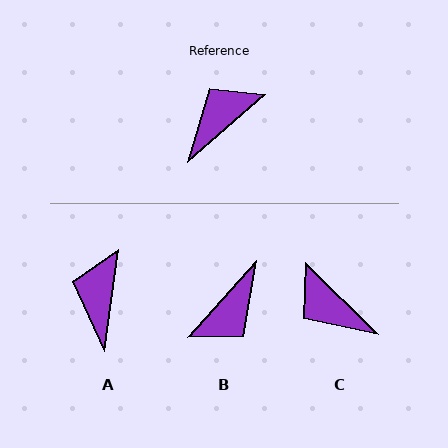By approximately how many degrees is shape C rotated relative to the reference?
Approximately 94 degrees counter-clockwise.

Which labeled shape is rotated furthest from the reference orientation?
B, about 173 degrees away.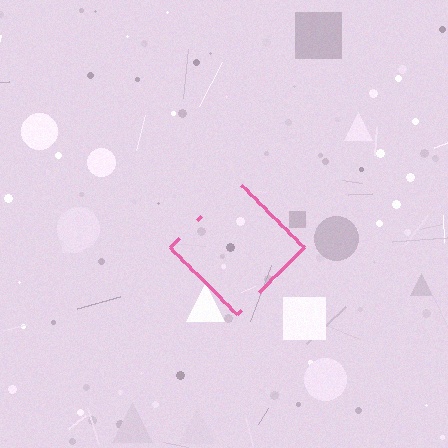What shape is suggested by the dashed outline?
The dashed outline suggests a diamond.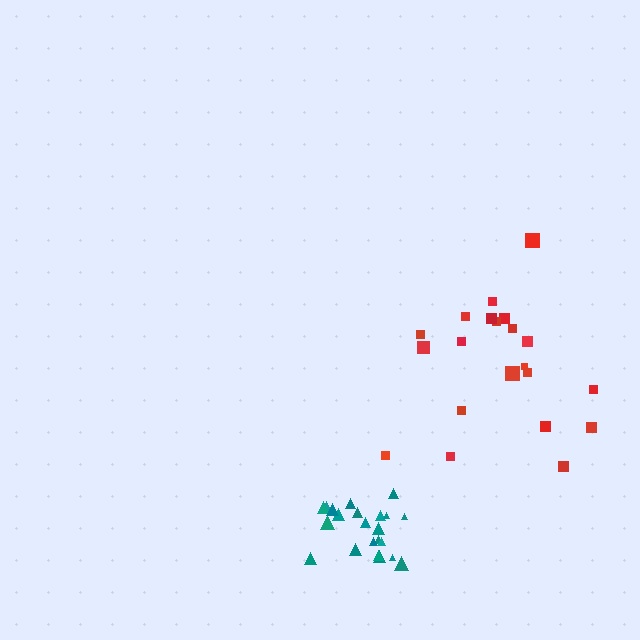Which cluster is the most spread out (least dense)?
Red.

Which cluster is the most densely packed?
Teal.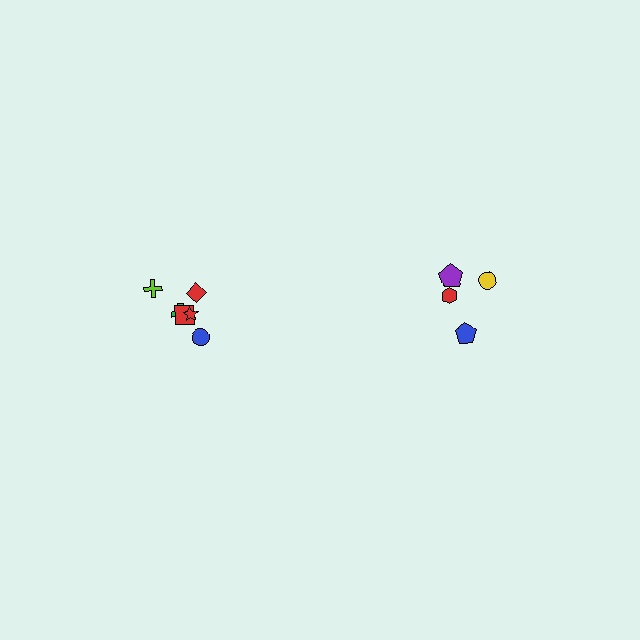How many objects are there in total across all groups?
There are 10 objects.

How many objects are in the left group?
There are 6 objects.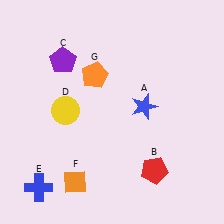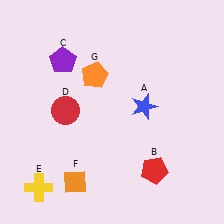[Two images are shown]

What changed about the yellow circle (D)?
In Image 1, D is yellow. In Image 2, it changed to red.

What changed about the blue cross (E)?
In Image 1, E is blue. In Image 2, it changed to yellow.